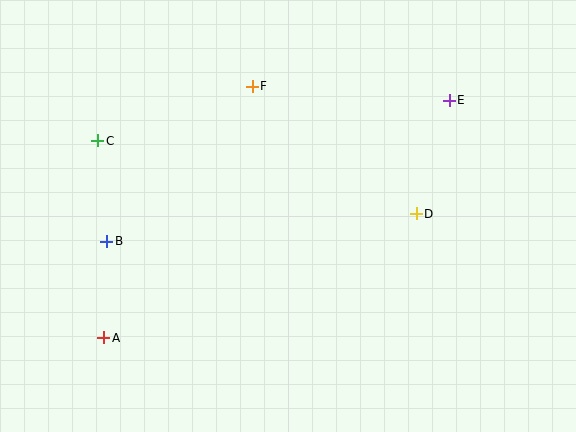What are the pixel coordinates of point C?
Point C is at (98, 141).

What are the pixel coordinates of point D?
Point D is at (416, 214).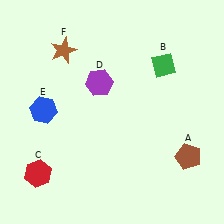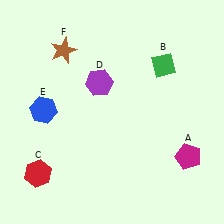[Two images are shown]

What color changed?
The pentagon (A) changed from brown in Image 1 to magenta in Image 2.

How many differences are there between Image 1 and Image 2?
There is 1 difference between the two images.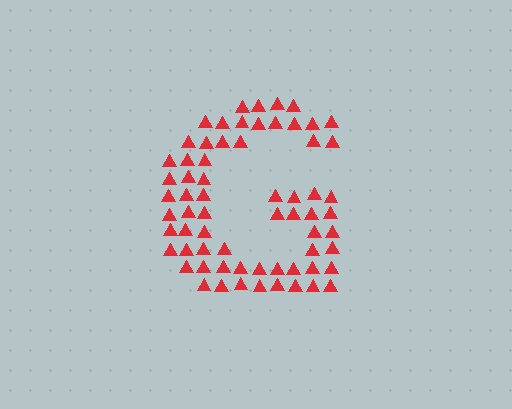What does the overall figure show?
The overall figure shows the letter G.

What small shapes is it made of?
It is made of small triangles.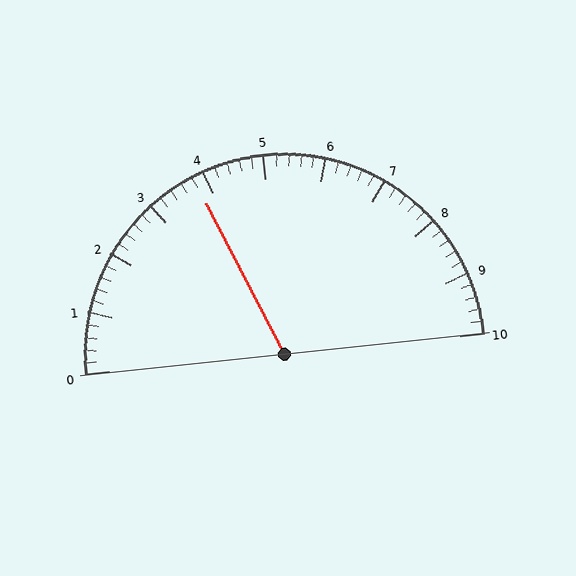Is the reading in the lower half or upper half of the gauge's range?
The reading is in the lower half of the range (0 to 10).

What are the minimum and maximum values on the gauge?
The gauge ranges from 0 to 10.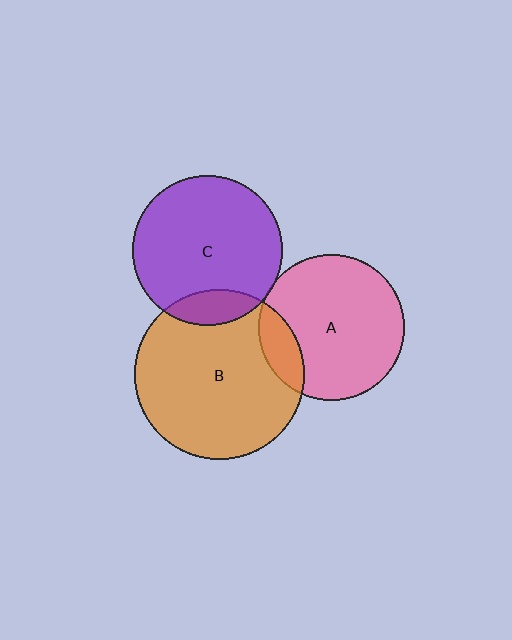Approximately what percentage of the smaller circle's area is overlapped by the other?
Approximately 15%.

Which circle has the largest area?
Circle B (orange).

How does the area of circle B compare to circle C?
Approximately 1.3 times.